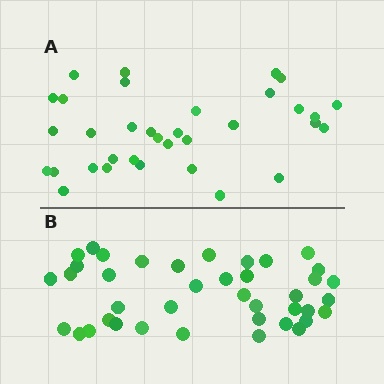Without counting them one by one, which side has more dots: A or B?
Region B (the bottom region) has more dots.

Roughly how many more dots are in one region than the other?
Region B has about 6 more dots than region A.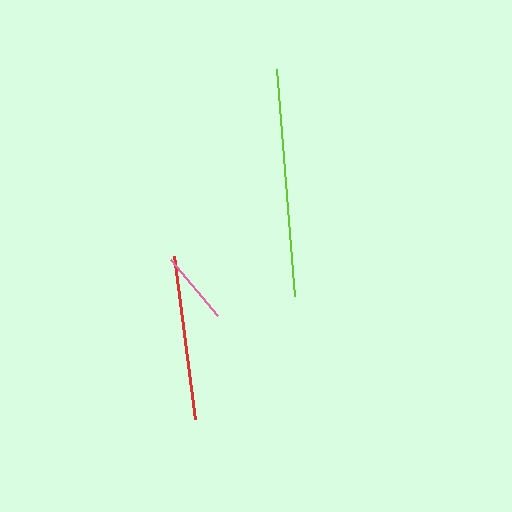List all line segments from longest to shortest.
From longest to shortest: lime, red, pink.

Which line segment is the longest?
The lime line is the longest at approximately 227 pixels.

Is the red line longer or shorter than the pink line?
The red line is longer than the pink line.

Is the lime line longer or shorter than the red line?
The lime line is longer than the red line.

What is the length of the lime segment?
The lime segment is approximately 227 pixels long.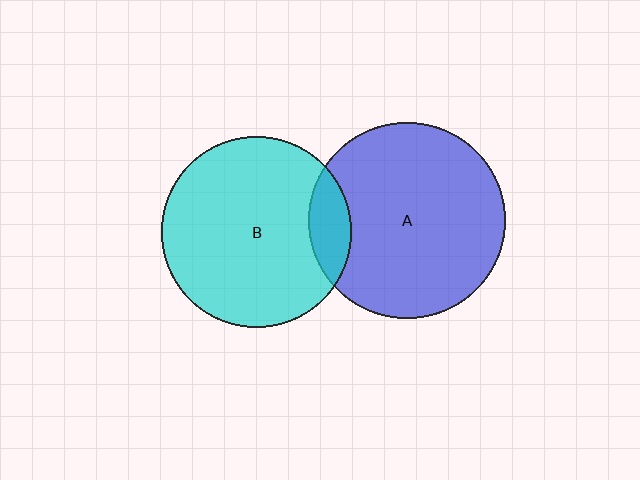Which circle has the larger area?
Circle A (blue).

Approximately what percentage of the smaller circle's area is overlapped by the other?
Approximately 10%.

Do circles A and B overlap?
Yes.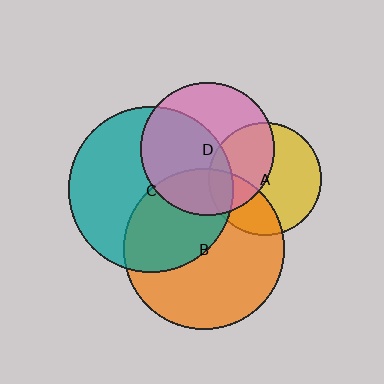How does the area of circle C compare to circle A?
Approximately 2.2 times.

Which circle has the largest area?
Circle C (teal).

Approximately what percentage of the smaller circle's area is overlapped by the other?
Approximately 30%.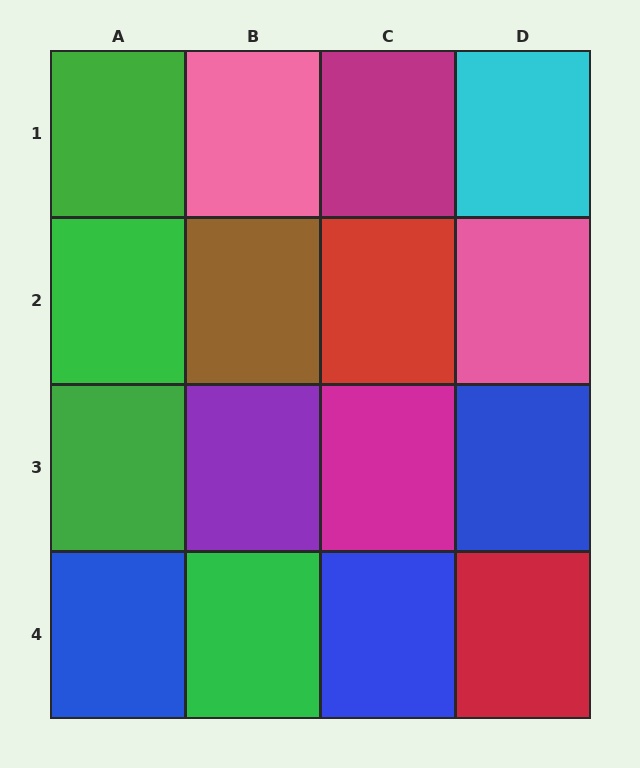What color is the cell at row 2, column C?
Red.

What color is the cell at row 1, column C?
Magenta.